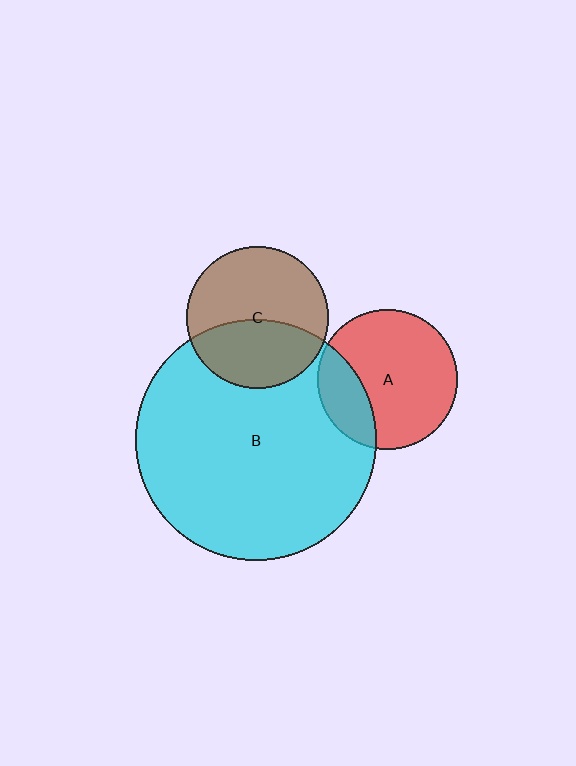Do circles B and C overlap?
Yes.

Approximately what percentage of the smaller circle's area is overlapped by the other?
Approximately 40%.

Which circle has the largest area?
Circle B (cyan).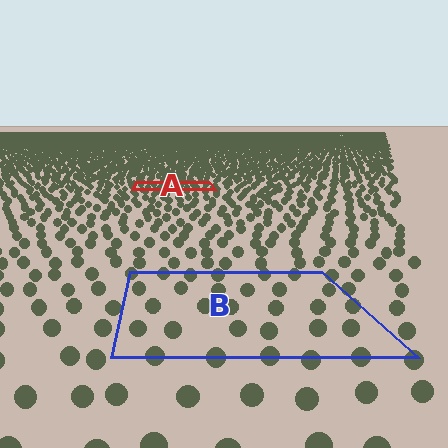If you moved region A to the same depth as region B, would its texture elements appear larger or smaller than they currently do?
They would appear larger. At a closer depth, the same texture elements are projected at a bigger on-screen size.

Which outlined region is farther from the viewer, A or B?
Region A is farther from the viewer — the texture elements inside it appear smaller and more densely packed.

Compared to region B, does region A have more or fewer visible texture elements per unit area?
Region A has more texture elements per unit area — they are packed more densely because it is farther away.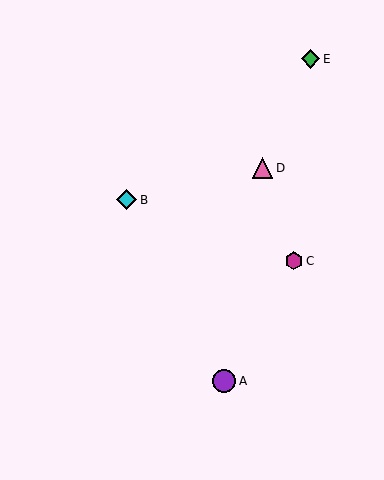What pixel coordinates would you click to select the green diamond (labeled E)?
Click at (310, 59) to select the green diamond E.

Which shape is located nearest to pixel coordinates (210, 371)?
The purple circle (labeled A) at (224, 381) is nearest to that location.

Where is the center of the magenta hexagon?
The center of the magenta hexagon is at (294, 261).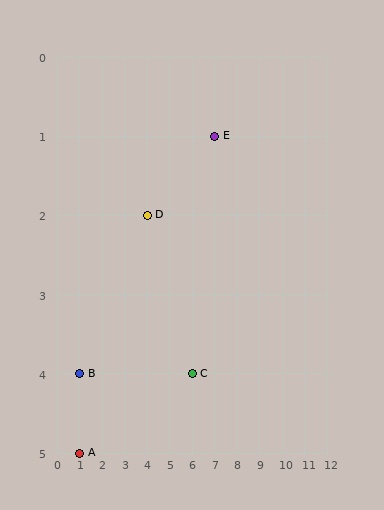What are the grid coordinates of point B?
Point B is at grid coordinates (1, 4).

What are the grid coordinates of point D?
Point D is at grid coordinates (4, 2).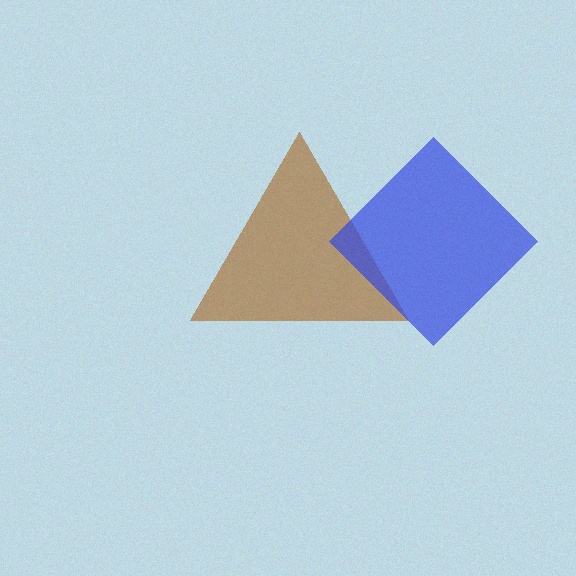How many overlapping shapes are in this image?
There are 2 overlapping shapes in the image.